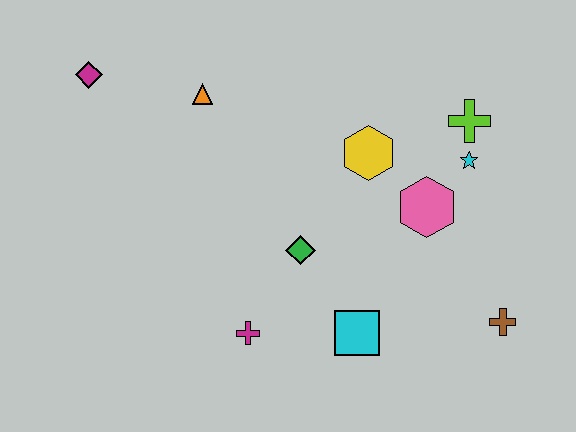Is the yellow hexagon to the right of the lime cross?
No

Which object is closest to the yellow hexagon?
The pink hexagon is closest to the yellow hexagon.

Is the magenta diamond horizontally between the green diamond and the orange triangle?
No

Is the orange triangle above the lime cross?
Yes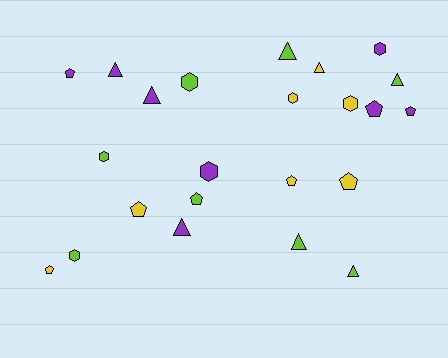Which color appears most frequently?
Lime, with 8 objects.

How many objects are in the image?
There are 23 objects.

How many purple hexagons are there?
There are 2 purple hexagons.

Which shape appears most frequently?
Pentagon, with 8 objects.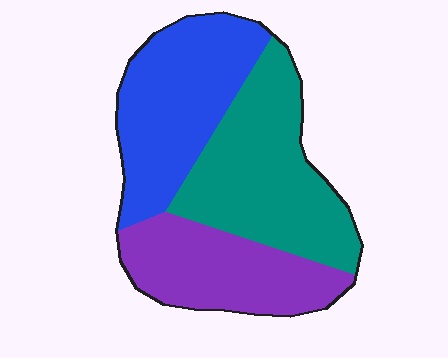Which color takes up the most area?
Teal, at roughly 40%.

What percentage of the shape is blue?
Blue covers around 35% of the shape.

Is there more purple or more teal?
Teal.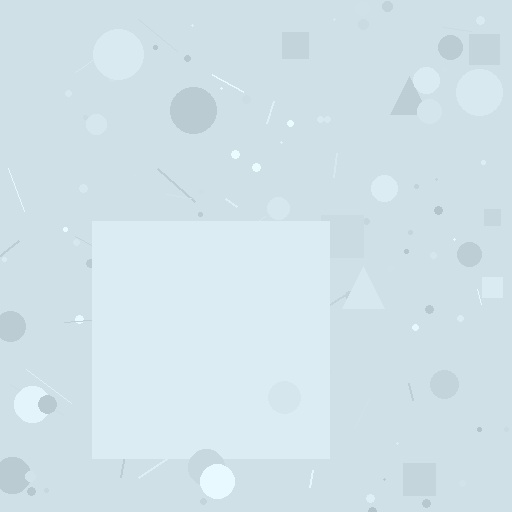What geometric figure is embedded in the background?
A square is embedded in the background.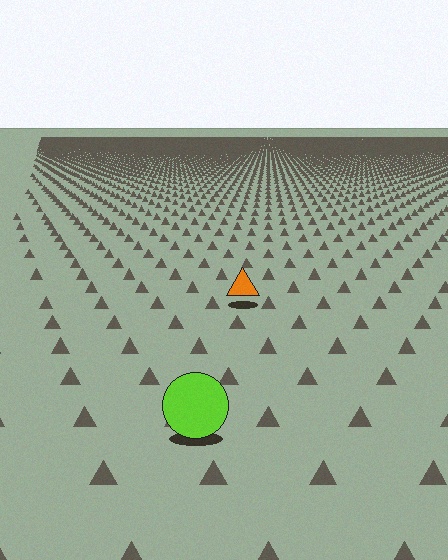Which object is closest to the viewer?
The lime circle is closest. The texture marks near it are larger and more spread out.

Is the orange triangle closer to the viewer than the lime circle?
No. The lime circle is closer — you can tell from the texture gradient: the ground texture is coarser near it.